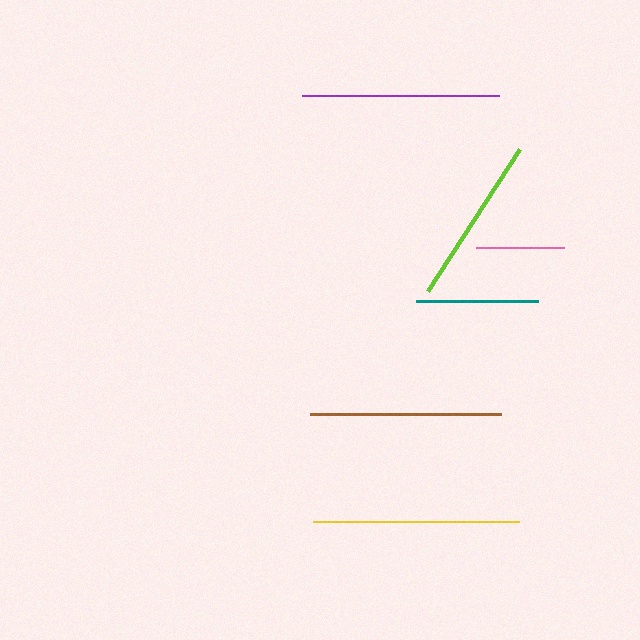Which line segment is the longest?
The yellow line is the longest at approximately 206 pixels.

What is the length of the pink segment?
The pink segment is approximately 88 pixels long.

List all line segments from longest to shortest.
From longest to shortest: yellow, purple, brown, lime, teal, pink.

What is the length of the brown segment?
The brown segment is approximately 192 pixels long.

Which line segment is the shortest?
The pink line is the shortest at approximately 88 pixels.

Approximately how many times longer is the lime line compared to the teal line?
The lime line is approximately 1.4 times the length of the teal line.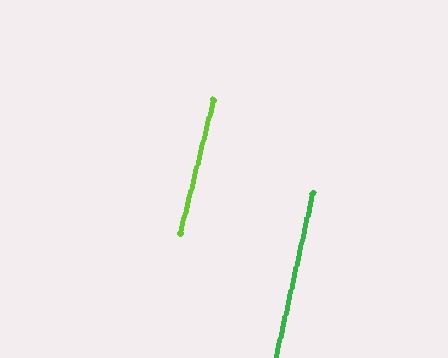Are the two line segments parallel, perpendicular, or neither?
Parallel — their directions differ by only 1.5°.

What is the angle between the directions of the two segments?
Approximately 2 degrees.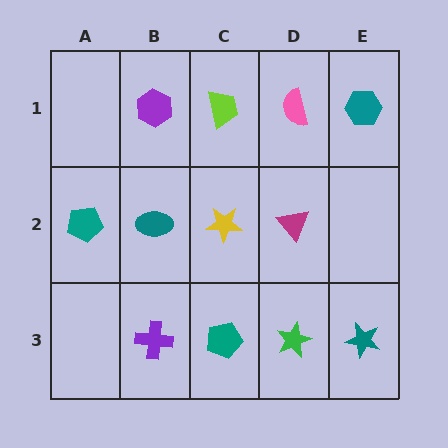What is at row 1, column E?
A teal hexagon.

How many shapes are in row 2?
4 shapes.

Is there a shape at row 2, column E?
No, that cell is empty.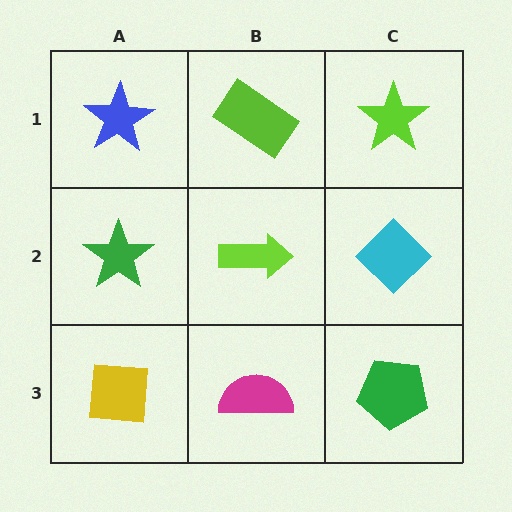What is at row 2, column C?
A cyan diamond.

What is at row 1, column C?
A lime star.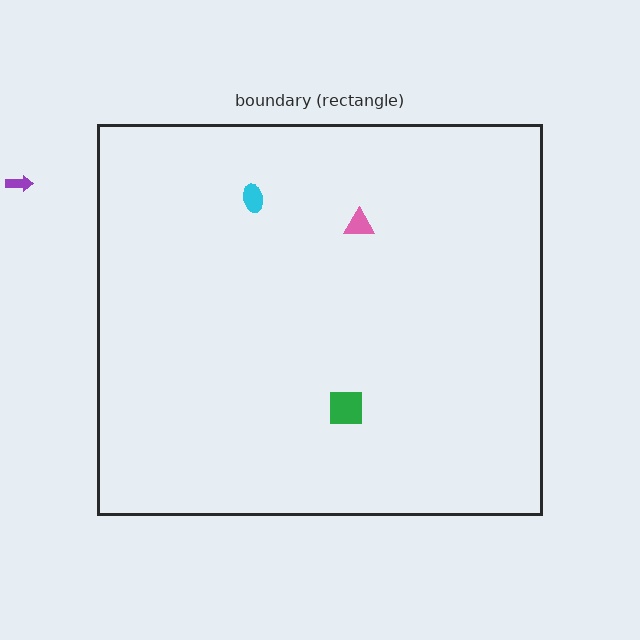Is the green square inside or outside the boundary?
Inside.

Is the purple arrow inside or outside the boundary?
Outside.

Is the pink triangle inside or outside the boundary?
Inside.